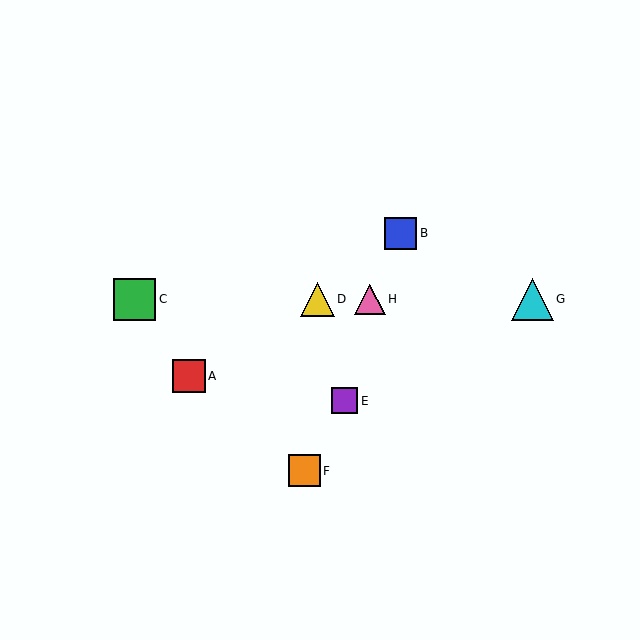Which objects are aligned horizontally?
Objects C, D, G, H are aligned horizontally.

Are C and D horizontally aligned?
Yes, both are at y≈300.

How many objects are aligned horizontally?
4 objects (C, D, G, H) are aligned horizontally.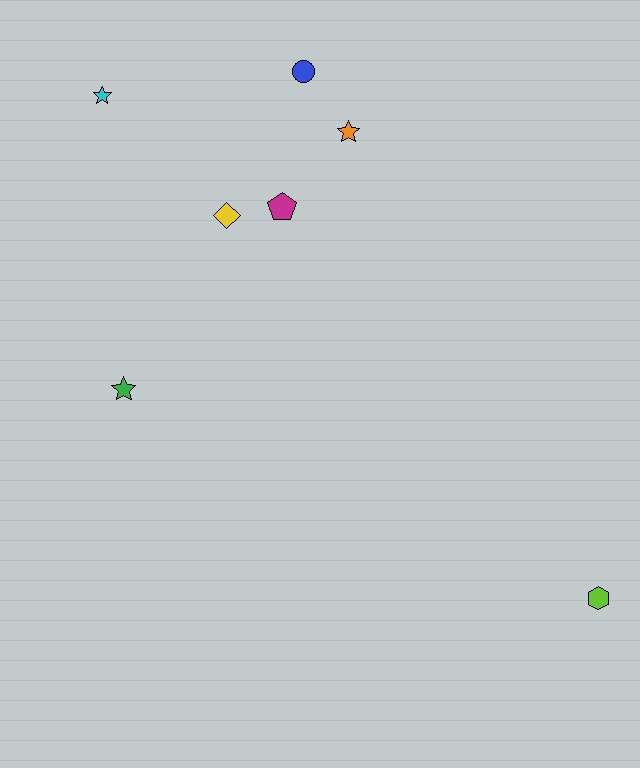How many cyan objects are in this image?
There is 1 cyan object.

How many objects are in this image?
There are 7 objects.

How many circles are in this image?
There is 1 circle.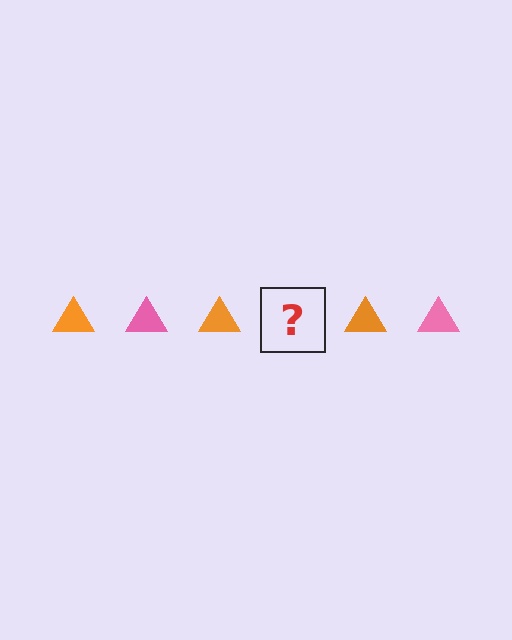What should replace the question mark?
The question mark should be replaced with a pink triangle.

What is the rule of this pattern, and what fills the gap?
The rule is that the pattern cycles through orange, pink triangles. The gap should be filled with a pink triangle.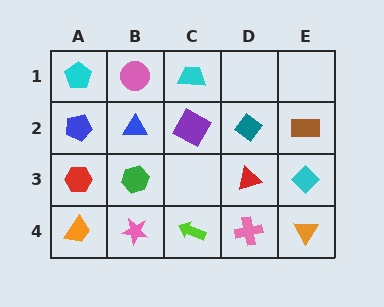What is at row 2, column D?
A teal diamond.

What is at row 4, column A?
An orange trapezoid.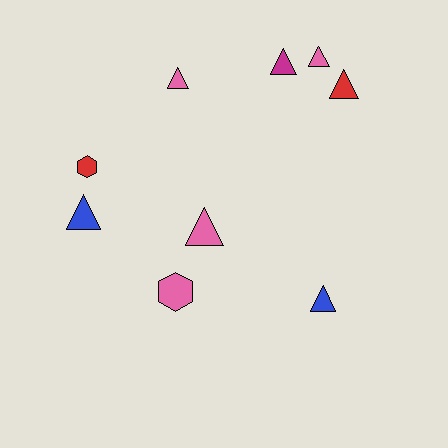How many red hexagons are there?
There is 1 red hexagon.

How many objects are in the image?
There are 9 objects.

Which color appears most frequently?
Pink, with 4 objects.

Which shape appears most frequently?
Triangle, with 7 objects.